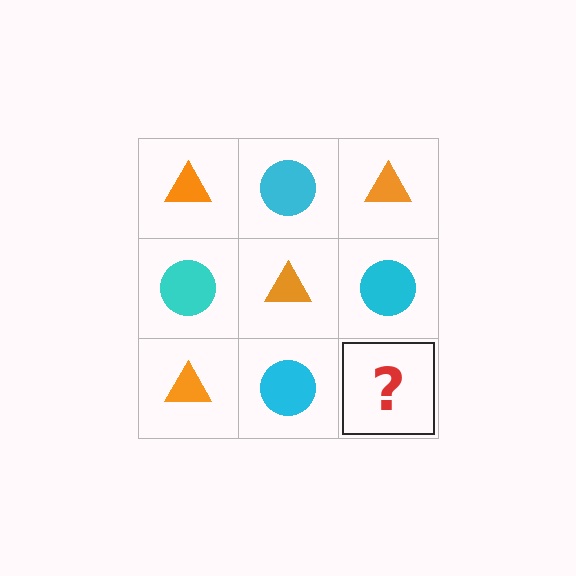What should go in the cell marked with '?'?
The missing cell should contain an orange triangle.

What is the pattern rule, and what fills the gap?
The rule is that it alternates orange triangle and cyan circle in a checkerboard pattern. The gap should be filled with an orange triangle.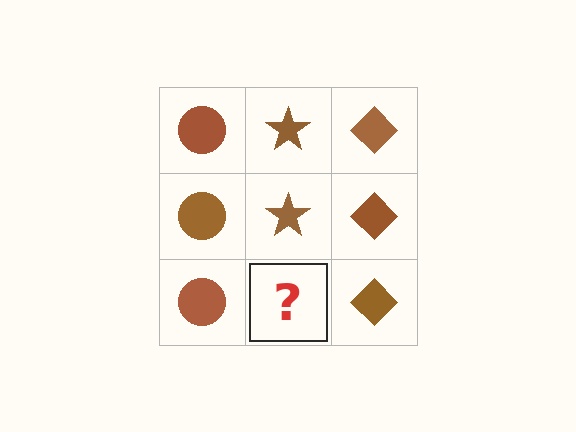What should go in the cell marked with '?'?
The missing cell should contain a brown star.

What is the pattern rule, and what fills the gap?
The rule is that each column has a consistent shape. The gap should be filled with a brown star.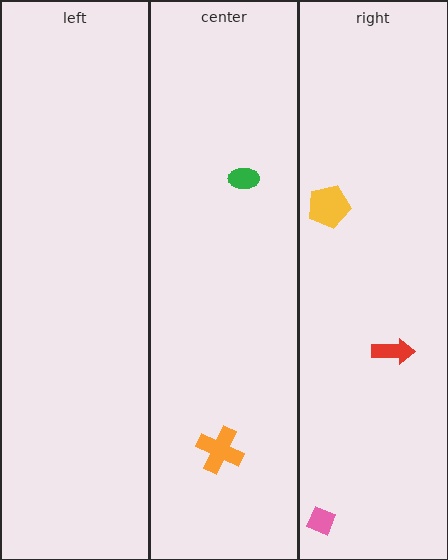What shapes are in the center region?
The green ellipse, the orange cross.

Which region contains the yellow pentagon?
The right region.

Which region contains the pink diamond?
The right region.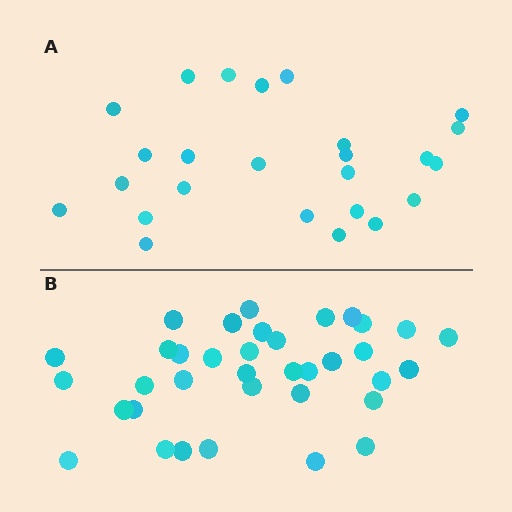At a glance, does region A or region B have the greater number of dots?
Region B (the bottom region) has more dots.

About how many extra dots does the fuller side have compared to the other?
Region B has roughly 12 or so more dots than region A.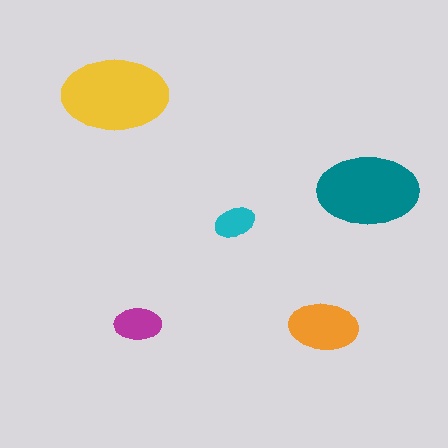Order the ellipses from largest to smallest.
the yellow one, the teal one, the orange one, the magenta one, the cyan one.